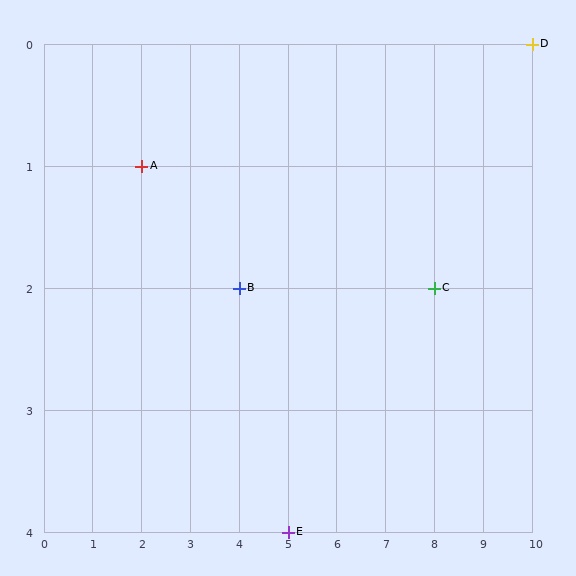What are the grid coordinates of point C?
Point C is at grid coordinates (8, 2).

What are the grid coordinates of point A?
Point A is at grid coordinates (2, 1).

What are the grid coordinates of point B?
Point B is at grid coordinates (4, 2).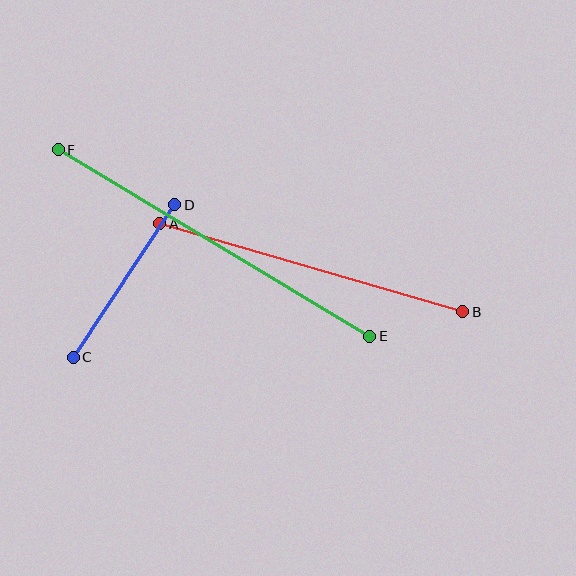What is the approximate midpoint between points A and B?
The midpoint is at approximately (311, 268) pixels.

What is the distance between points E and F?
The distance is approximately 363 pixels.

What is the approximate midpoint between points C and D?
The midpoint is at approximately (124, 281) pixels.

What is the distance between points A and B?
The distance is approximately 315 pixels.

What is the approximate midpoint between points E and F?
The midpoint is at approximately (214, 243) pixels.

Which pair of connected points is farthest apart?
Points E and F are farthest apart.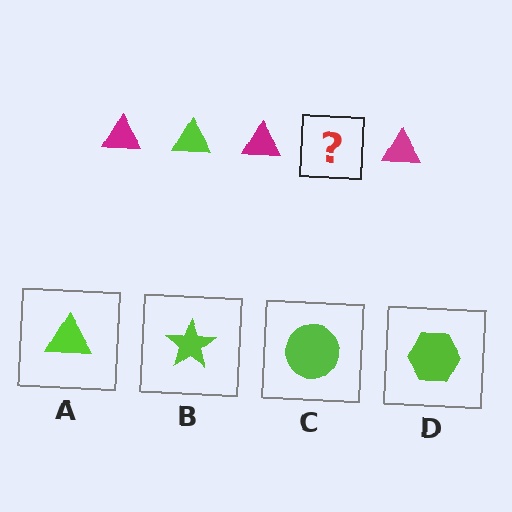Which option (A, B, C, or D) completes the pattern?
A.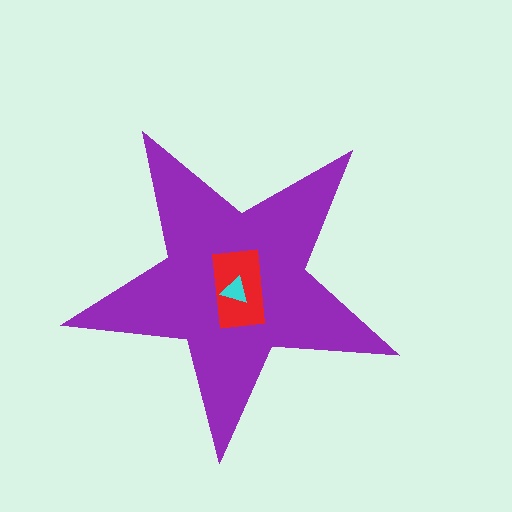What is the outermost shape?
The purple star.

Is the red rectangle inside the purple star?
Yes.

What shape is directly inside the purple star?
The red rectangle.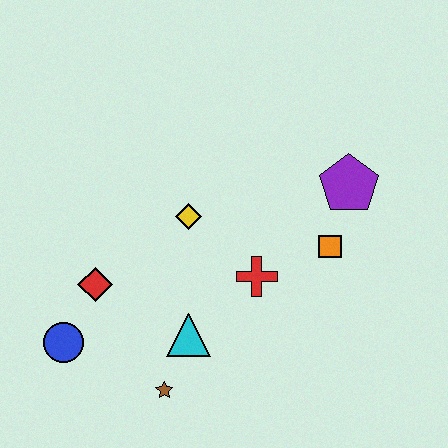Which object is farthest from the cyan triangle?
The purple pentagon is farthest from the cyan triangle.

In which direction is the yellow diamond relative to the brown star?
The yellow diamond is above the brown star.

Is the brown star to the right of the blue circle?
Yes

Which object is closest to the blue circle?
The red diamond is closest to the blue circle.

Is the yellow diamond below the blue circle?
No